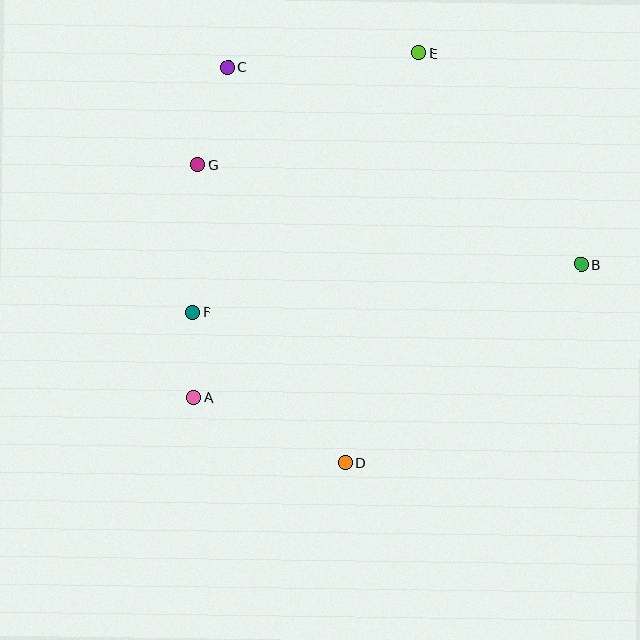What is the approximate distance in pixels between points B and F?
The distance between B and F is approximately 391 pixels.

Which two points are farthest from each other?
Points D and E are farthest from each other.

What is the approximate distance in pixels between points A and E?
The distance between A and E is approximately 411 pixels.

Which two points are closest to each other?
Points A and F are closest to each other.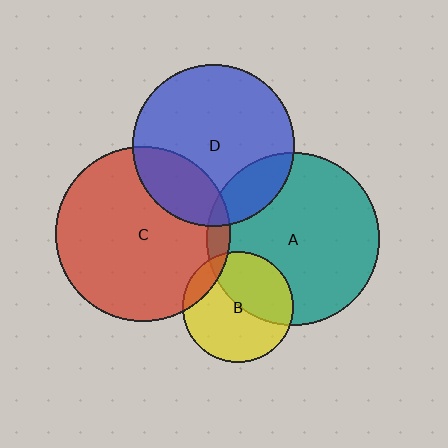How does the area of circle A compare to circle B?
Approximately 2.5 times.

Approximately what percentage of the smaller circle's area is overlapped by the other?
Approximately 15%.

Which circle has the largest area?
Circle C (red).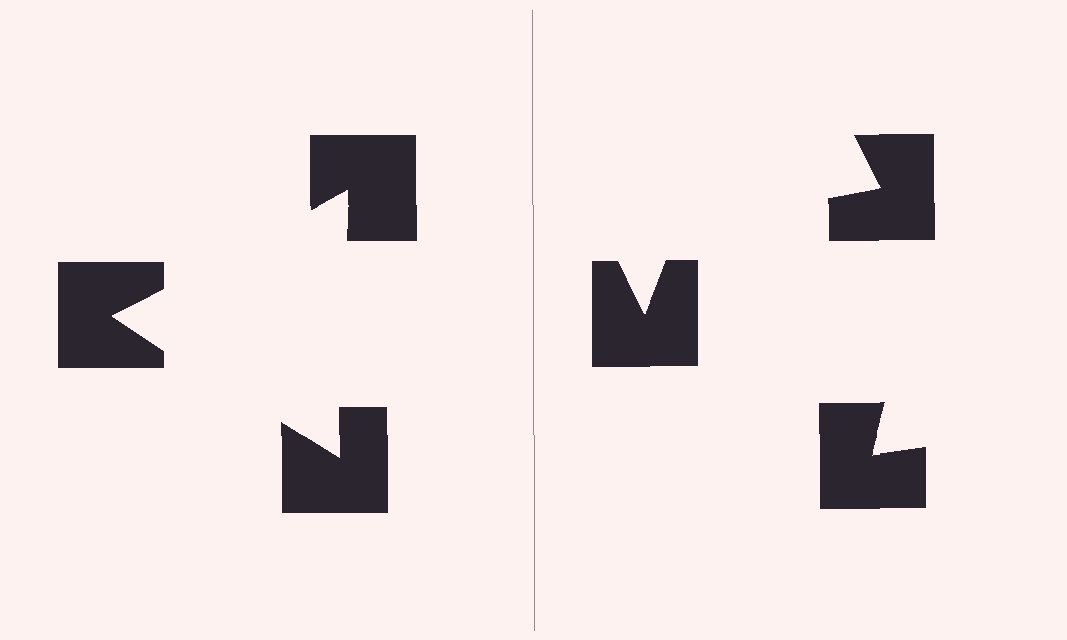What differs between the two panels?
The notched squares are positioned identically on both sides; only the wedge orientations differ. On the left they align to a triangle; on the right they are misaligned.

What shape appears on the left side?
An illusory triangle.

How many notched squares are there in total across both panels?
6 — 3 on each side.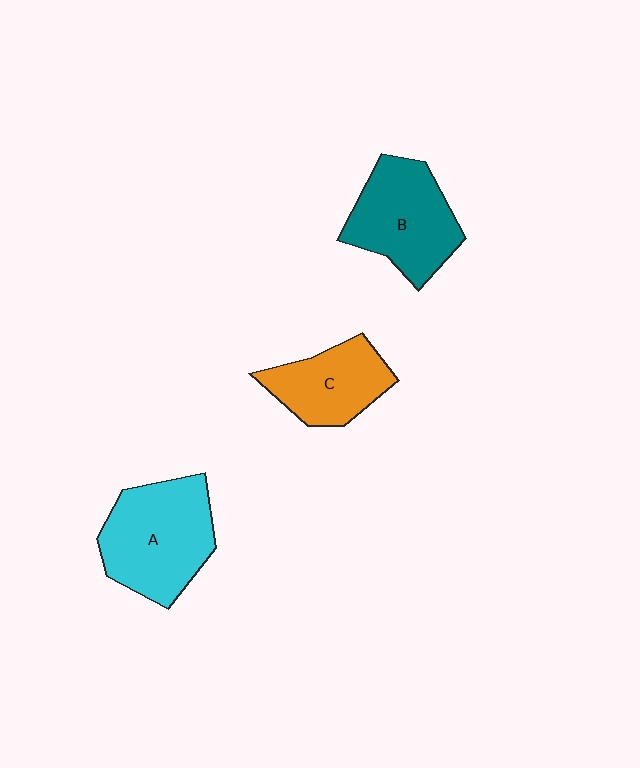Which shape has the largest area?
Shape A (cyan).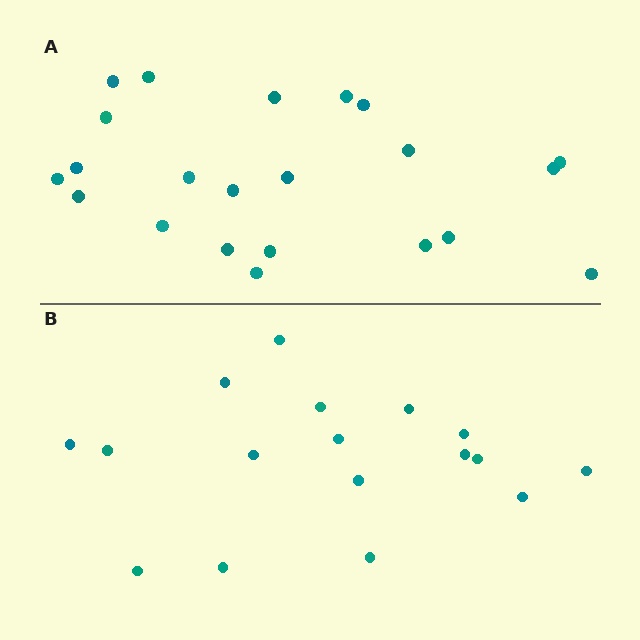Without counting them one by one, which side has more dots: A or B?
Region A (the top region) has more dots.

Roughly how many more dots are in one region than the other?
Region A has about 5 more dots than region B.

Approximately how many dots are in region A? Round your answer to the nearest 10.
About 20 dots. (The exact count is 22, which rounds to 20.)